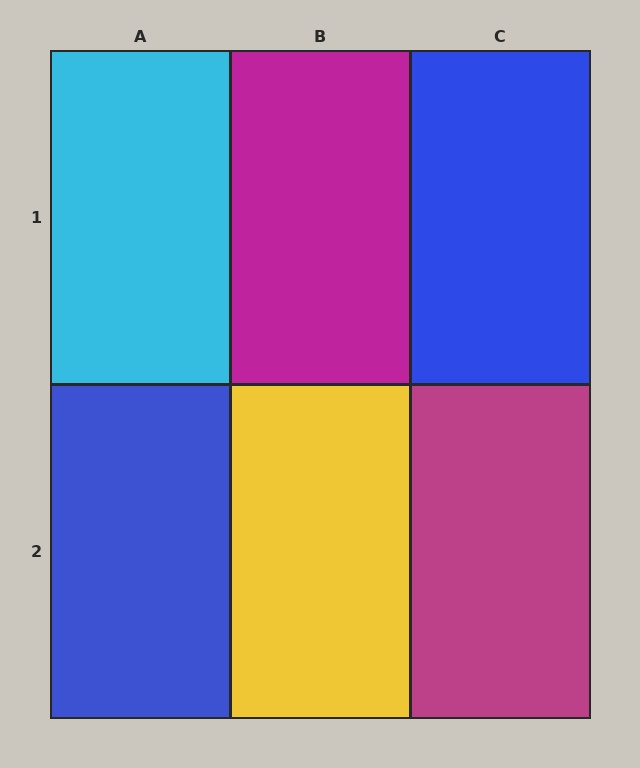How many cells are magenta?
2 cells are magenta.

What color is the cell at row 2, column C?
Magenta.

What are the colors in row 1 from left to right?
Cyan, magenta, blue.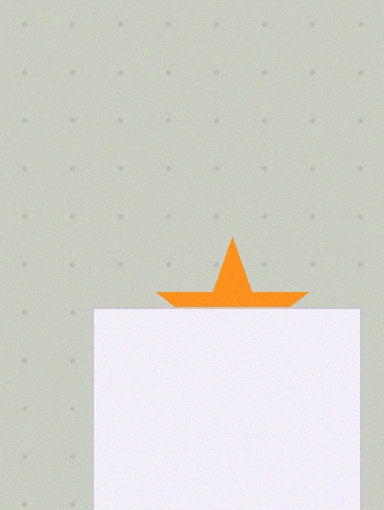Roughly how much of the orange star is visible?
A small part of it is visible (roughly 42%).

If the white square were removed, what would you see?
You would see the complete orange star.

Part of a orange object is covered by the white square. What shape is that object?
It is a star.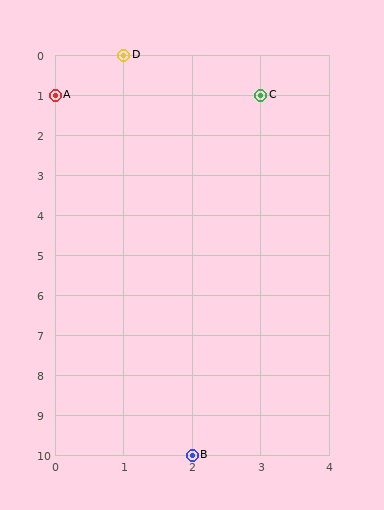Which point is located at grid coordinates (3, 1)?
Point C is at (3, 1).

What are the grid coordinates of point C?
Point C is at grid coordinates (3, 1).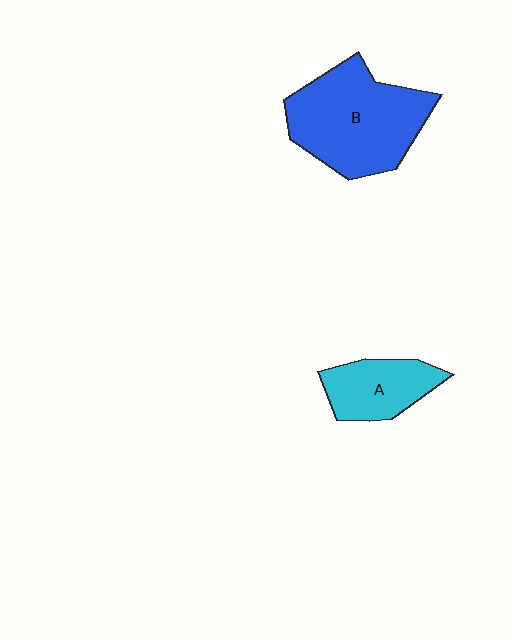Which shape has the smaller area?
Shape A (cyan).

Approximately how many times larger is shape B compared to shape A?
Approximately 2.0 times.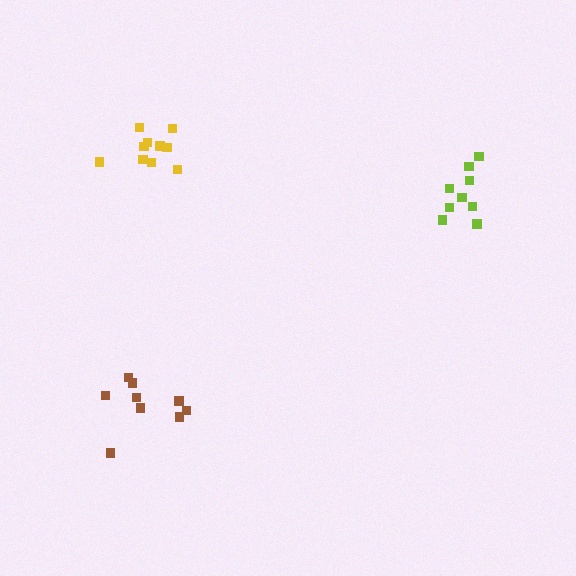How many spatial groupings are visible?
There are 3 spatial groupings.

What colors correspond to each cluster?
The clusters are colored: lime, brown, yellow.